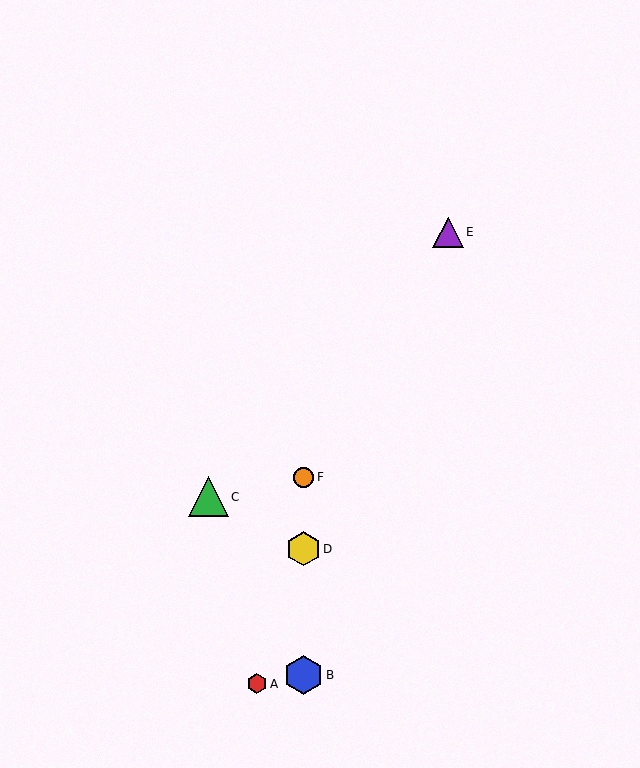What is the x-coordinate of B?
Object B is at x≈304.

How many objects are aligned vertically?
3 objects (B, D, F) are aligned vertically.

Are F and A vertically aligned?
No, F is at x≈304 and A is at x≈257.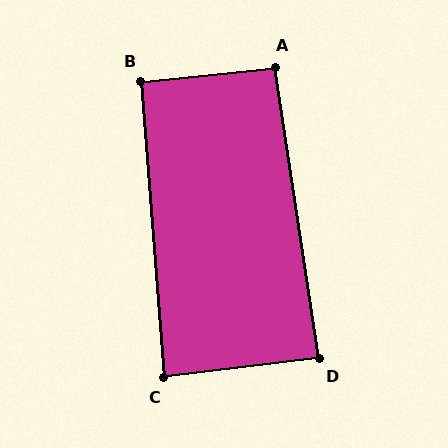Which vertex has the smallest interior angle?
C, at approximately 88 degrees.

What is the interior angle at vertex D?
Approximately 88 degrees (approximately right).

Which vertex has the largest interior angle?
A, at approximately 92 degrees.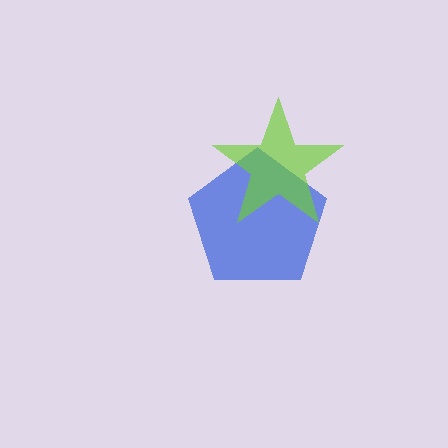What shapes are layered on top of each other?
The layered shapes are: a blue pentagon, a lime star.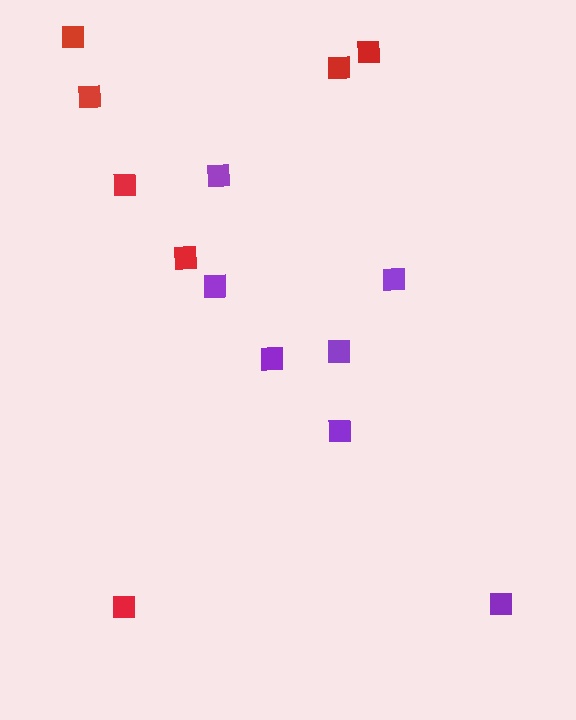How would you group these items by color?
There are 2 groups: one group of red squares (7) and one group of purple squares (7).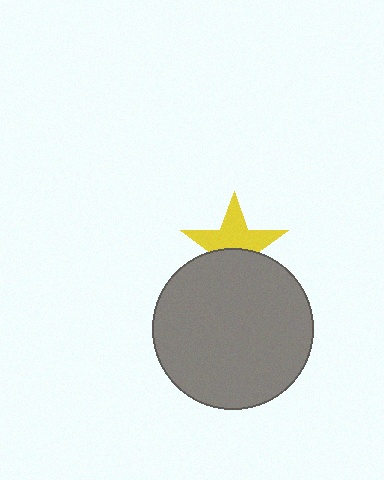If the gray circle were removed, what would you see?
You would see the complete yellow star.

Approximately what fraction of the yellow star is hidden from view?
Roughly 43% of the yellow star is hidden behind the gray circle.